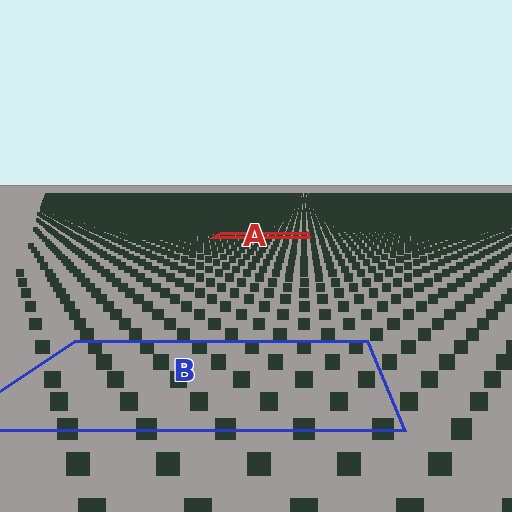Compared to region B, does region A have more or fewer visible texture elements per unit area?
Region A has more texture elements per unit area — they are packed more densely because it is farther away.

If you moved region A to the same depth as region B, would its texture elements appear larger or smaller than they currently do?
They would appear larger. At a closer depth, the same texture elements are projected at a bigger on-screen size.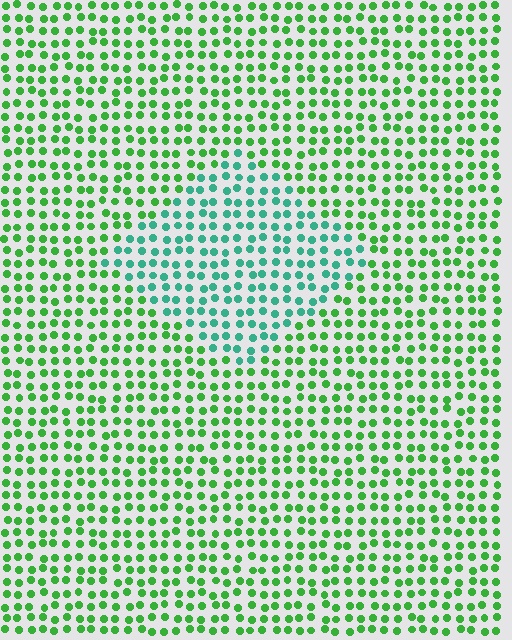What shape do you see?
I see a diamond.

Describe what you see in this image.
The image is filled with small green elements in a uniform arrangement. A diamond-shaped region is visible where the elements are tinted to a slightly different hue, forming a subtle color boundary.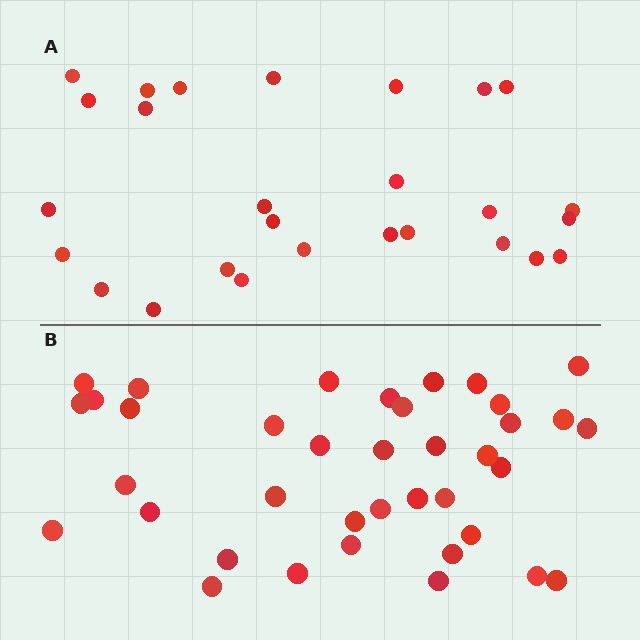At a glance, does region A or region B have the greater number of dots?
Region B (the bottom region) has more dots.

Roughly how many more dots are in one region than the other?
Region B has roughly 12 or so more dots than region A.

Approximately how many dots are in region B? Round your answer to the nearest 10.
About 40 dots. (The exact count is 38, which rounds to 40.)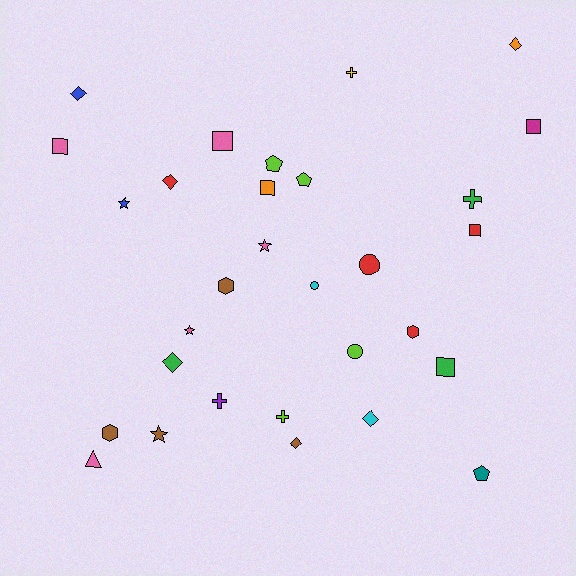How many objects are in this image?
There are 30 objects.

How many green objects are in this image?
There are 3 green objects.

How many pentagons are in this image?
There are 3 pentagons.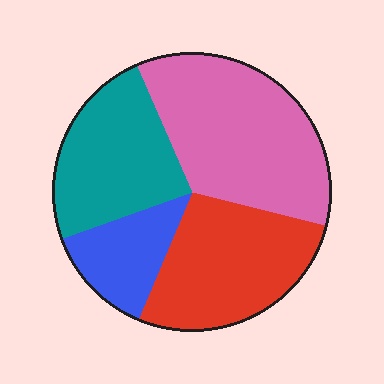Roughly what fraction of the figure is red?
Red takes up about one quarter (1/4) of the figure.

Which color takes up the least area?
Blue, at roughly 15%.